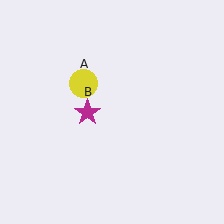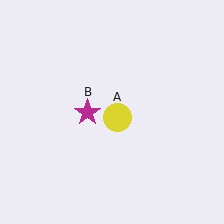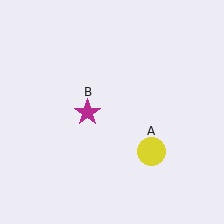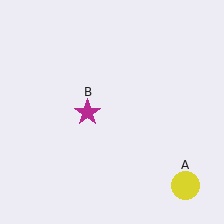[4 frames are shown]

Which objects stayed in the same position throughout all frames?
Magenta star (object B) remained stationary.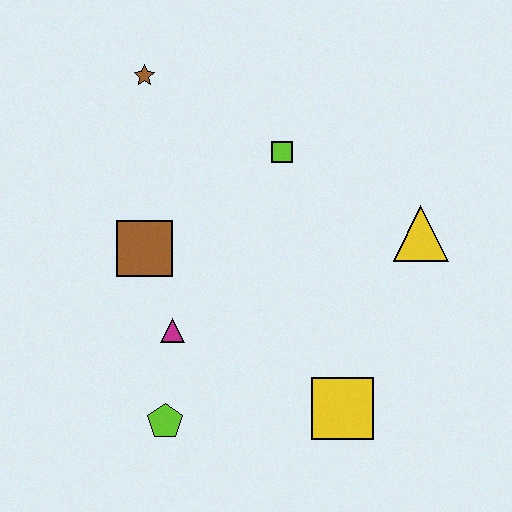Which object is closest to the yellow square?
The lime pentagon is closest to the yellow square.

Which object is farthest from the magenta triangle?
The yellow triangle is farthest from the magenta triangle.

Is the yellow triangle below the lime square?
Yes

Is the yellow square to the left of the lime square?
No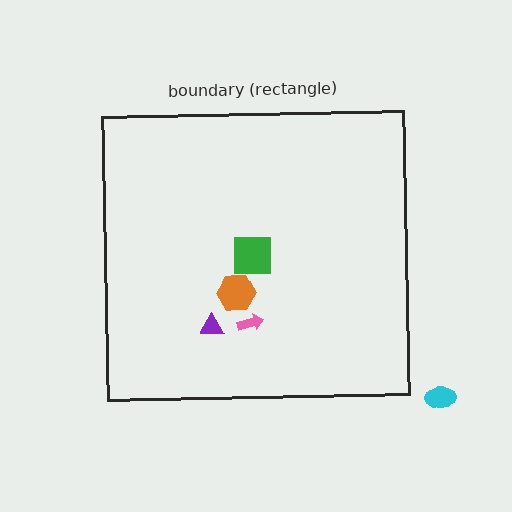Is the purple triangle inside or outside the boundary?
Inside.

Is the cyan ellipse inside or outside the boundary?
Outside.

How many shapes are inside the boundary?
4 inside, 1 outside.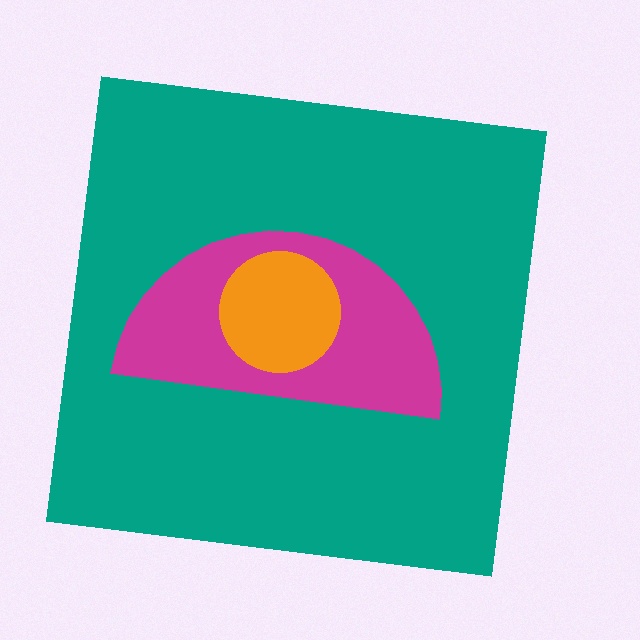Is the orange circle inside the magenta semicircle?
Yes.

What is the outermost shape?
The teal square.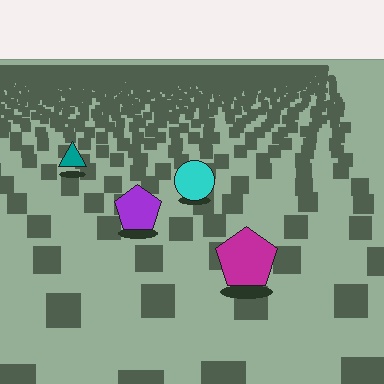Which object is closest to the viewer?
The magenta pentagon is closest. The texture marks near it are larger and more spread out.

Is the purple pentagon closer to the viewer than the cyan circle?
Yes. The purple pentagon is closer — you can tell from the texture gradient: the ground texture is coarser near it.